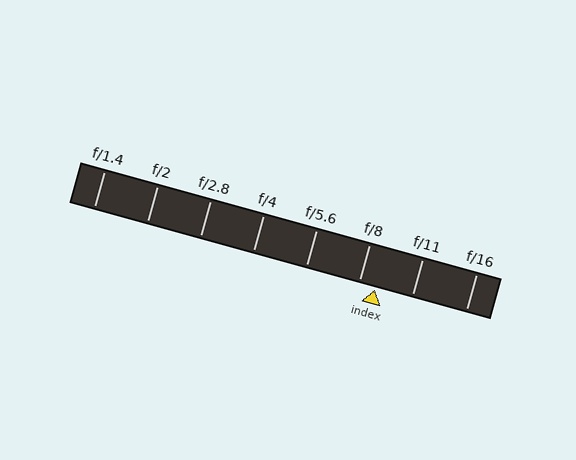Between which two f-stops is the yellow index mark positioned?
The index mark is between f/8 and f/11.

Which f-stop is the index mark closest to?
The index mark is closest to f/8.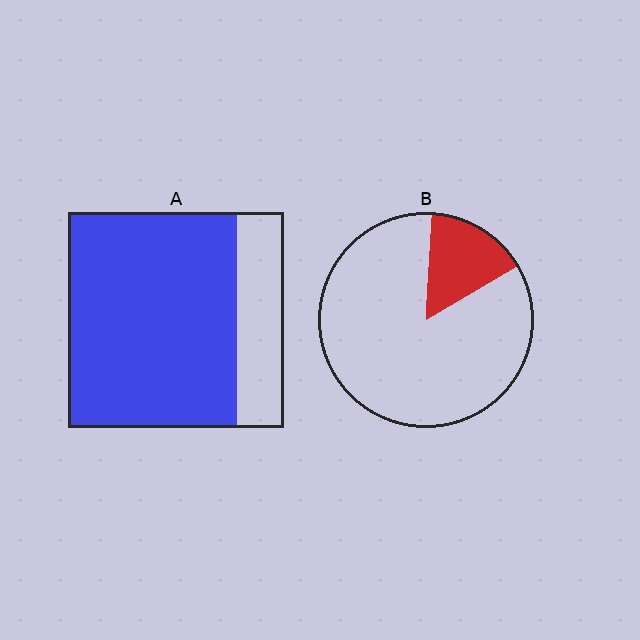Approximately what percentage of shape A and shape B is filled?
A is approximately 80% and B is approximately 15%.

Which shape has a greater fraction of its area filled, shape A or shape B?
Shape A.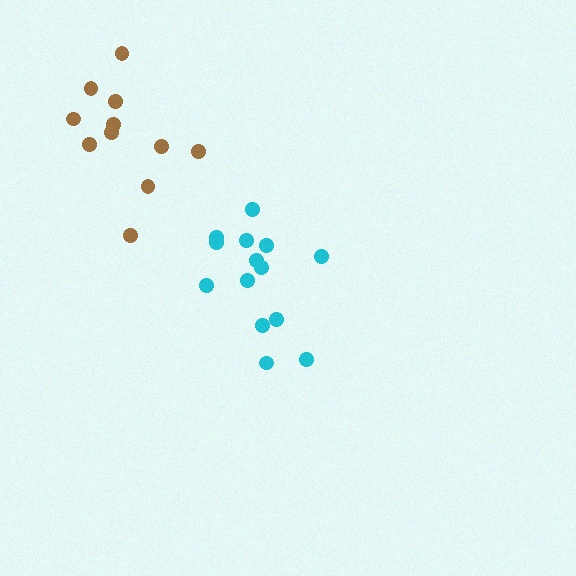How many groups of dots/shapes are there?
There are 2 groups.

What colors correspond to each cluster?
The clusters are colored: cyan, brown.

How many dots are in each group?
Group 1: 14 dots, Group 2: 11 dots (25 total).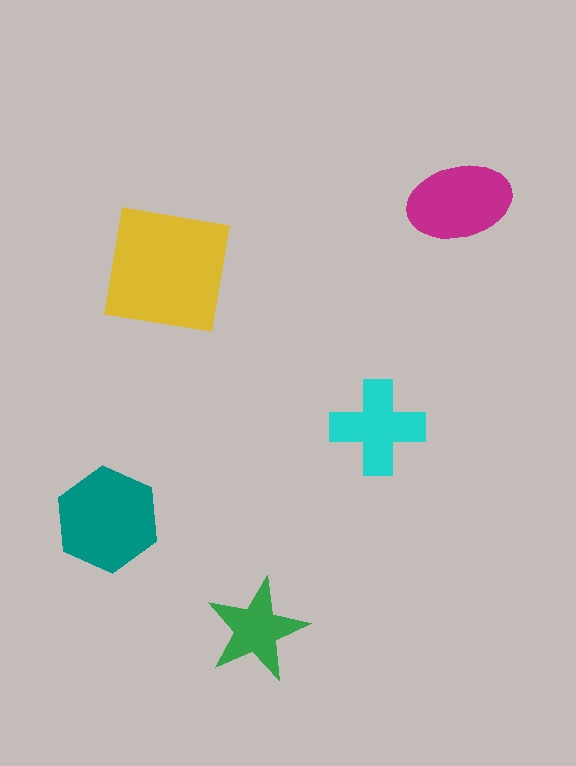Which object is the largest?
The yellow square.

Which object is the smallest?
The green star.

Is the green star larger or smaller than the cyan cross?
Smaller.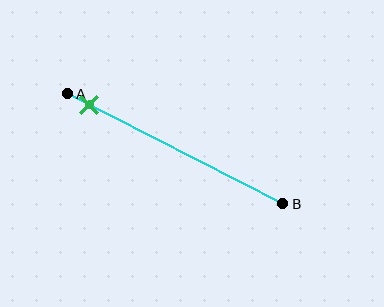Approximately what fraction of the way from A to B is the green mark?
The green mark is approximately 10% of the way from A to B.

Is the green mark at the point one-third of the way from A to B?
No, the mark is at about 10% from A, not at the 33% one-third point.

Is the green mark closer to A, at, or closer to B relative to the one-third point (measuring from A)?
The green mark is closer to point A than the one-third point of segment AB.